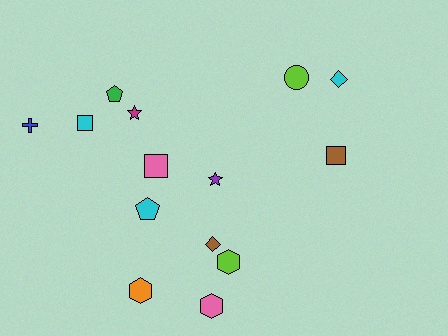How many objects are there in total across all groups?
There are 14 objects.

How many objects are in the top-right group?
There are 3 objects.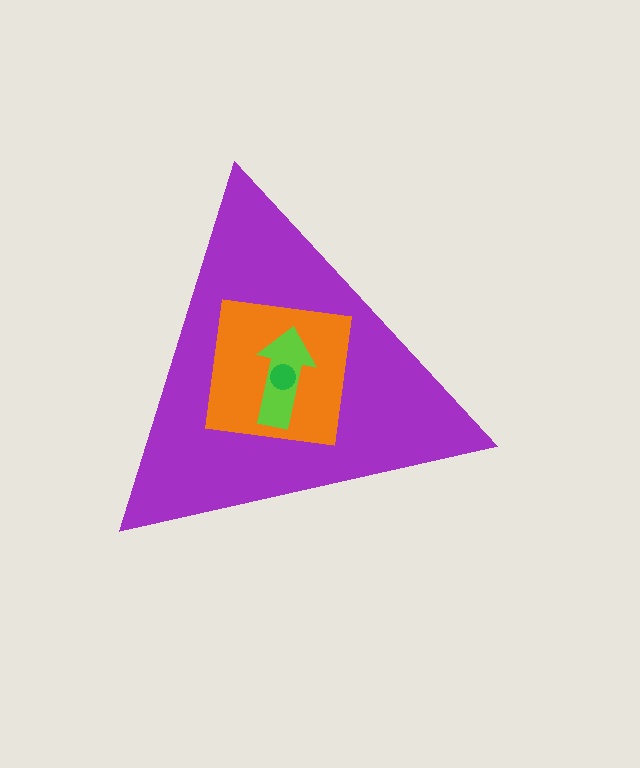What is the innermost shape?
The green circle.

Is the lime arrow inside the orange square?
Yes.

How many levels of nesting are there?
4.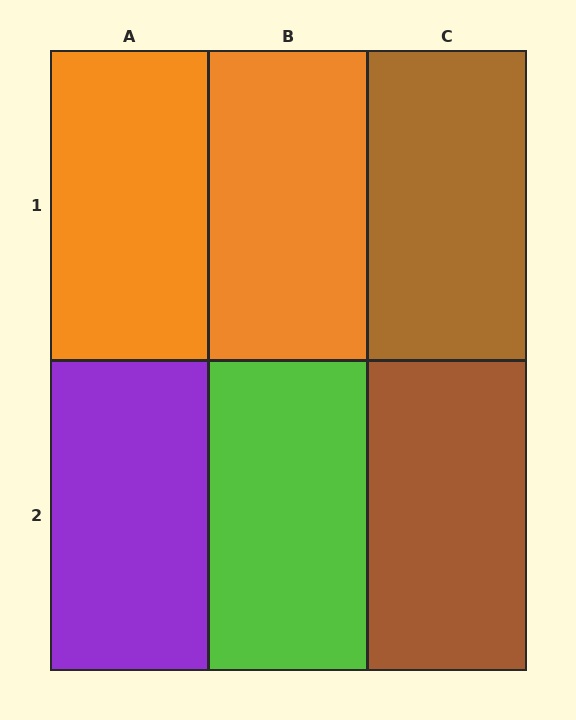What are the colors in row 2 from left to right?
Purple, lime, brown.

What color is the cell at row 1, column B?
Orange.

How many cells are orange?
2 cells are orange.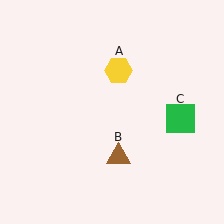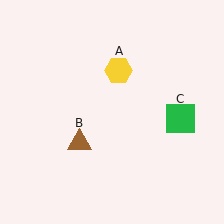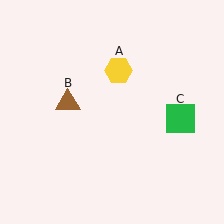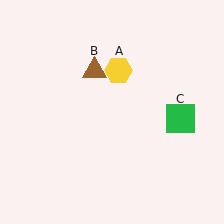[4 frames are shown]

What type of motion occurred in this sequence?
The brown triangle (object B) rotated clockwise around the center of the scene.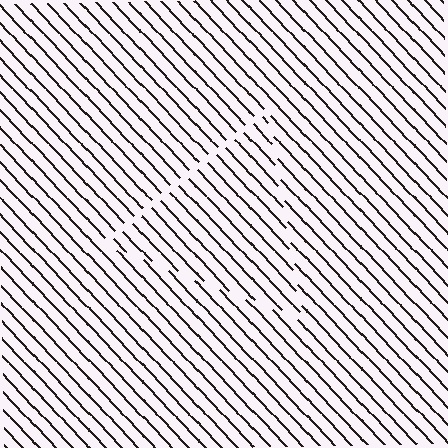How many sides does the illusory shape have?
3 sides — the line-ends trace a triangle.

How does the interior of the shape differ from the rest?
The interior of the shape contains the same grating, shifted by half a period — the contour is defined by the phase discontinuity where line-ends from the inner and outer gratings abut.